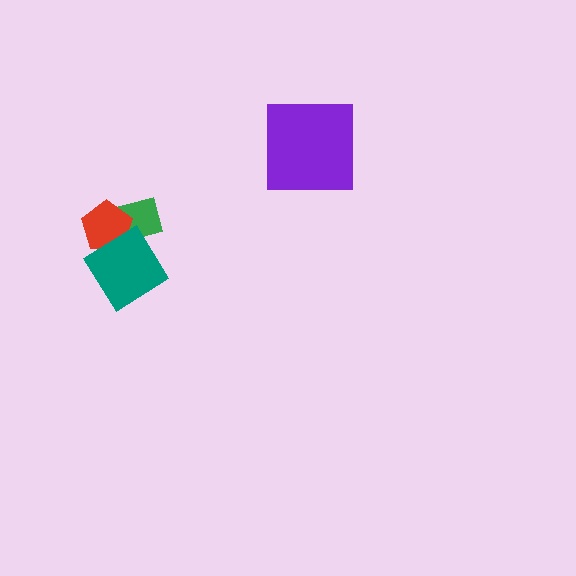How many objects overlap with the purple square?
0 objects overlap with the purple square.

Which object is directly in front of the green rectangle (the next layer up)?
The red pentagon is directly in front of the green rectangle.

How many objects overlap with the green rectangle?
2 objects overlap with the green rectangle.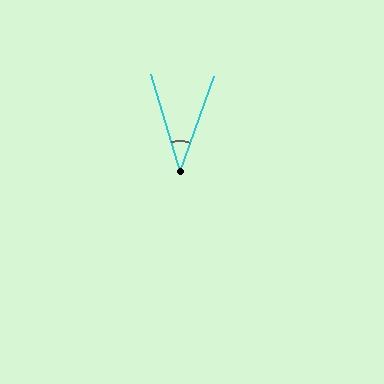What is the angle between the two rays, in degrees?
Approximately 36 degrees.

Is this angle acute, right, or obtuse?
It is acute.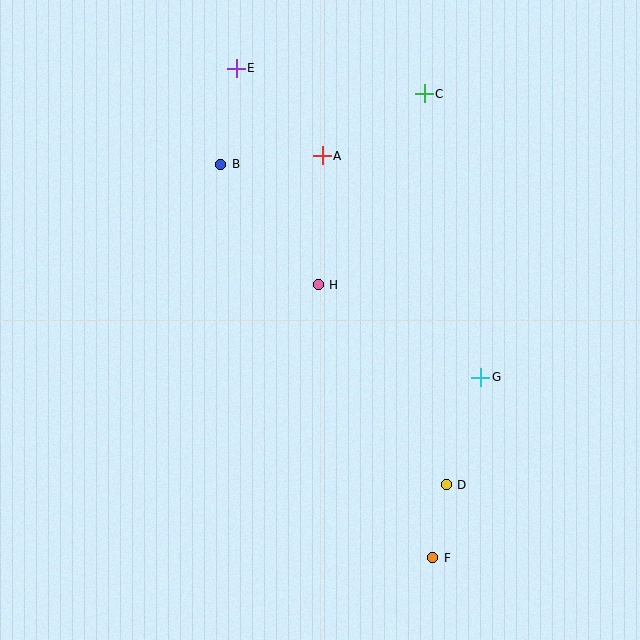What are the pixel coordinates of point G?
Point G is at (481, 377).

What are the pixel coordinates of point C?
Point C is at (424, 94).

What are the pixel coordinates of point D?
Point D is at (446, 485).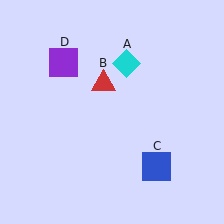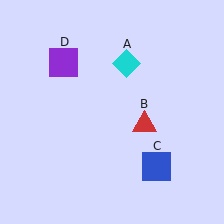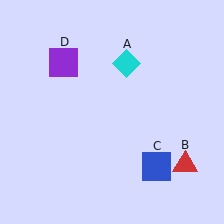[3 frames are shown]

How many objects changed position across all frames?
1 object changed position: red triangle (object B).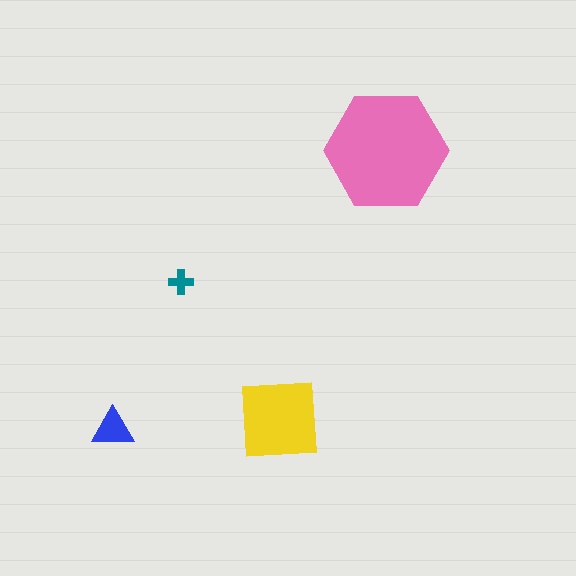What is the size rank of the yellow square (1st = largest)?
2nd.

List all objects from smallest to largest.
The teal cross, the blue triangle, the yellow square, the pink hexagon.